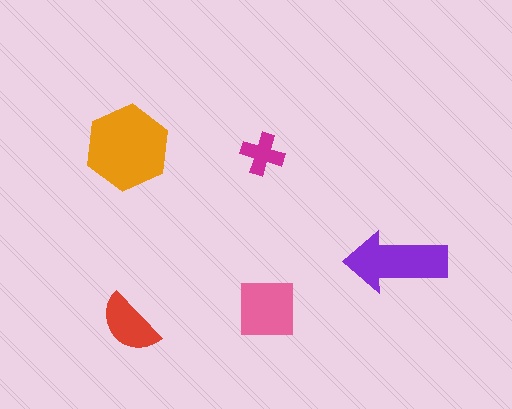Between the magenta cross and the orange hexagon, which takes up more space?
The orange hexagon.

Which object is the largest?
The orange hexagon.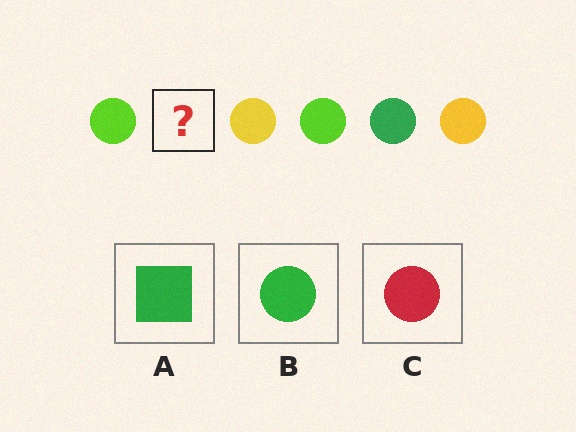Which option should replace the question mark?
Option B.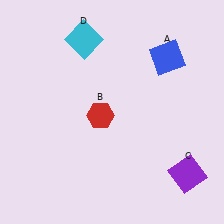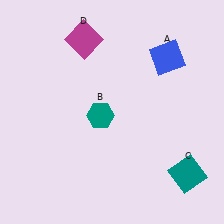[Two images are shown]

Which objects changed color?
B changed from red to teal. C changed from purple to teal. D changed from cyan to magenta.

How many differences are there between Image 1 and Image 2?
There are 3 differences between the two images.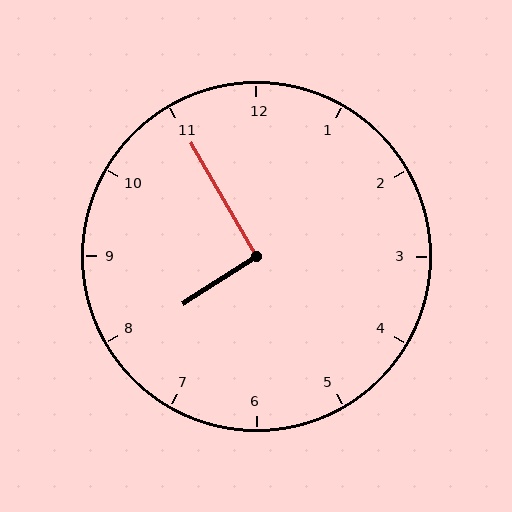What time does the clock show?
7:55.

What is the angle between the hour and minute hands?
Approximately 92 degrees.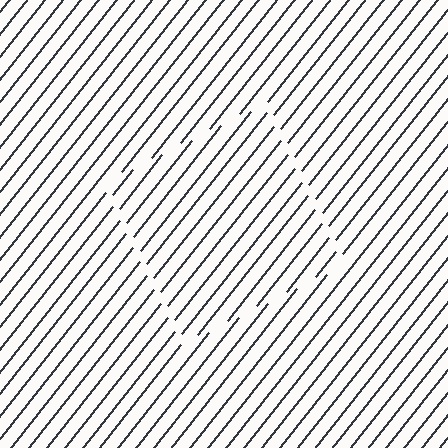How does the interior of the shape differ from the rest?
The interior of the shape contains the same grating, shifted by half a period — the contour is defined by the phase discontinuity where line-ends from the inner and outer gratings abut.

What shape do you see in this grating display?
An illusory square. The interior of the shape contains the same grating, shifted by half a period — the contour is defined by the phase discontinuity where line-ends from the inner and outer gratings abut.